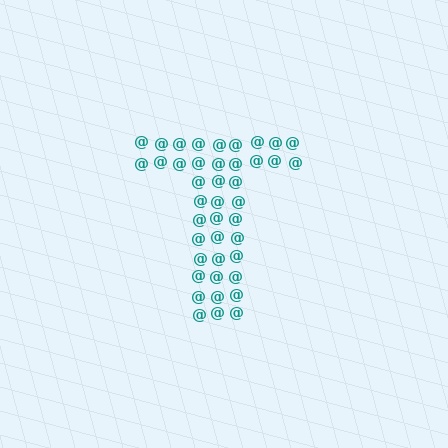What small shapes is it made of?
It is made of small at signs.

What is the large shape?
The large shape is the letter T.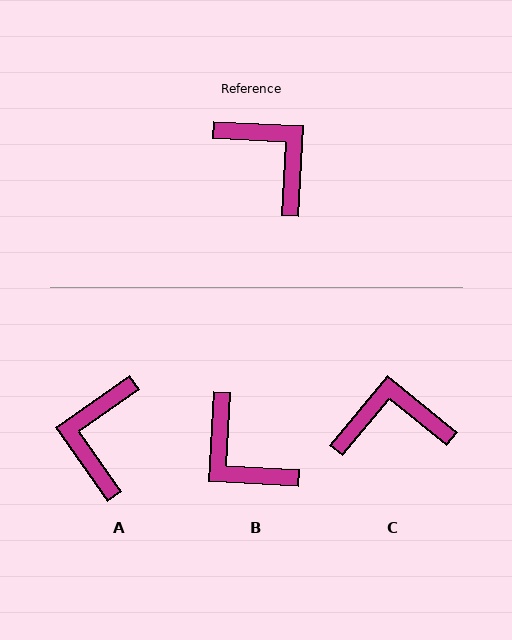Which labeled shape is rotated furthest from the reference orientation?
B, about 180 degrees away.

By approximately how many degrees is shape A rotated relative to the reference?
Approximately 128 degrees counter-clockwise.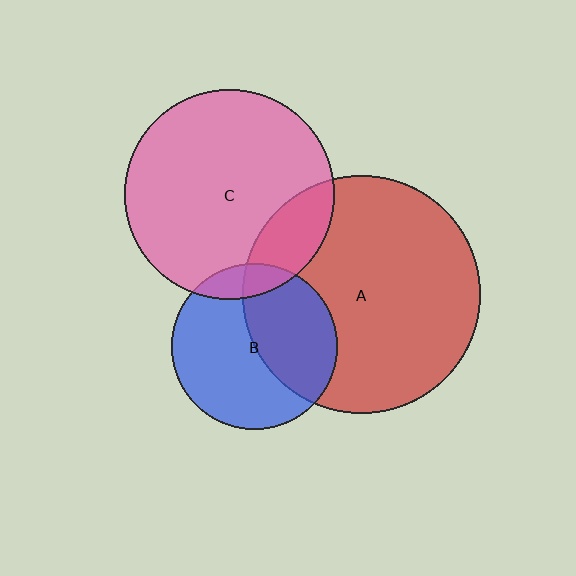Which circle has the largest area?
Circle A (red).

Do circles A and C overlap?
Yes.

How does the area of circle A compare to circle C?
Approximately 1.3 times.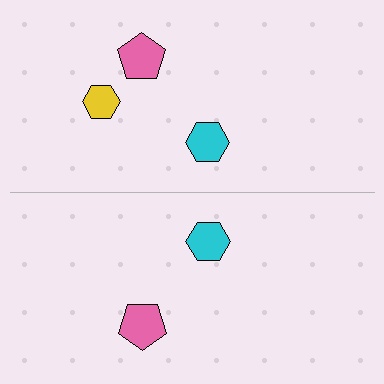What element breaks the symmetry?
A yellow hexagon is missing from the bottom side.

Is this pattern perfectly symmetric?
No, the pattern is not perfectly symmetric. A yellow hexagon is missing from the bottom side.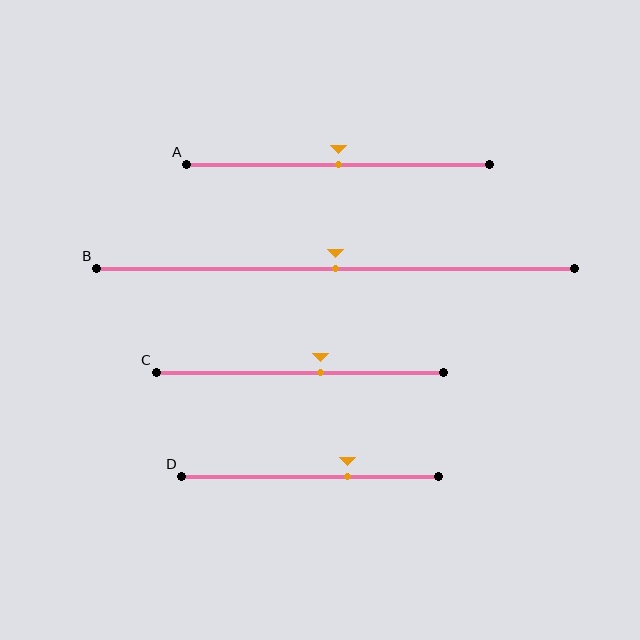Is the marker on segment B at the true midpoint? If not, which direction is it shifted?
Yes, the marker on segment B is at the true midpoint.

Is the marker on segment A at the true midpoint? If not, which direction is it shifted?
Yes, the marker on segment A is at the true midpoint.